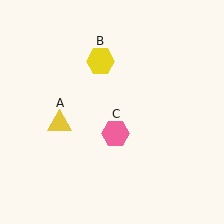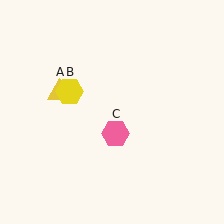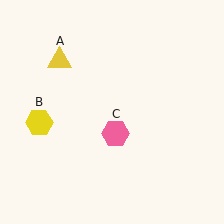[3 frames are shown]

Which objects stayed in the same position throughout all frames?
Pink hexagon (object C) remained stationary.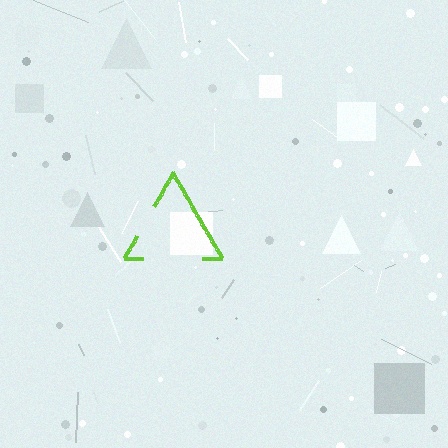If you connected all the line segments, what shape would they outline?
They would outline a triangle.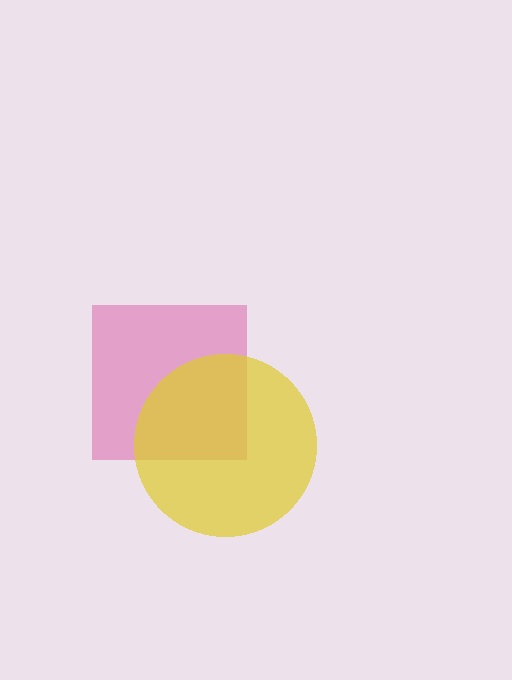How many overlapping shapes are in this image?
There are 2 overlapping shapes in the image.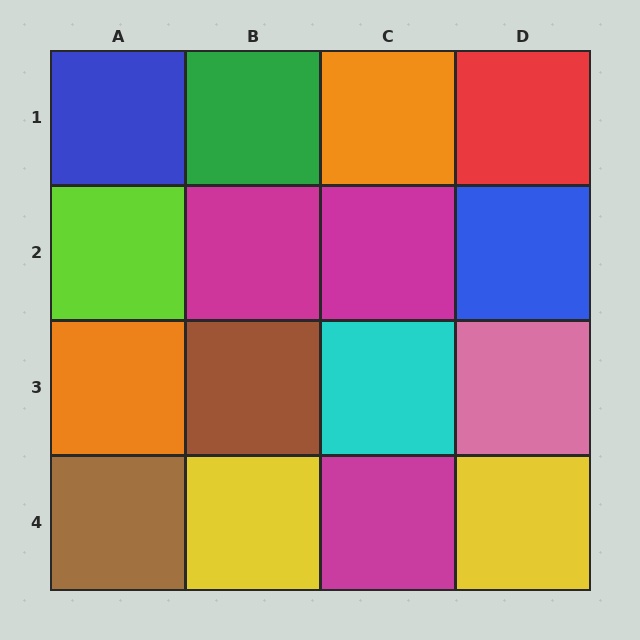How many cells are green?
1 cell is green.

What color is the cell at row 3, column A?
Orange.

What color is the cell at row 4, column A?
Brown.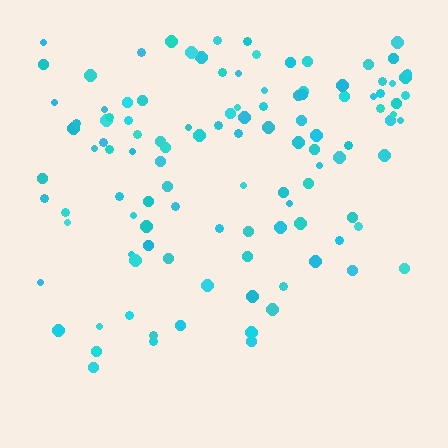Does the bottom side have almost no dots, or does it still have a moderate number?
Still a moderate number, just noticeably fewer than the top.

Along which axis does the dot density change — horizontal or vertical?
Vertical.